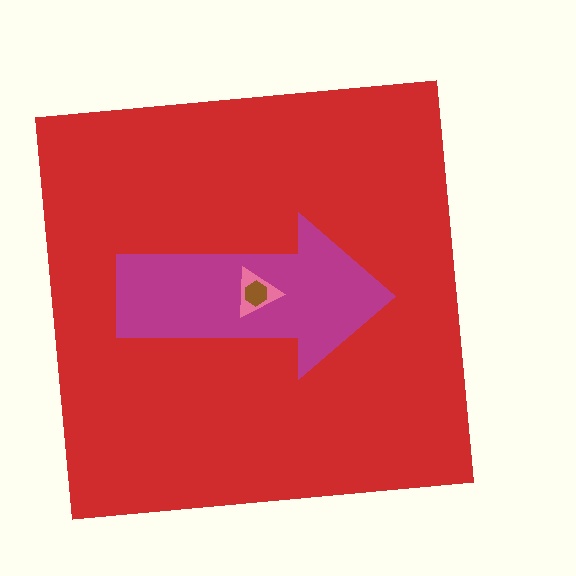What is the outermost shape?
The red square.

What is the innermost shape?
The brown hexagon.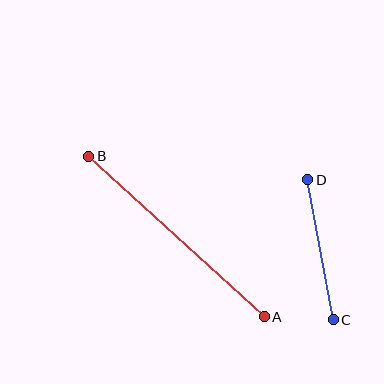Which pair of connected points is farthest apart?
Points A and B are farthest apart.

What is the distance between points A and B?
The distance is approximately 238 pixels.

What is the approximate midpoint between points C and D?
The midpoint is at approximately (321, 250) pixels.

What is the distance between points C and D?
The distance is approximately 142 pixels.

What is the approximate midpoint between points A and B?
The midpoint is at approximately (176, 236) pixels.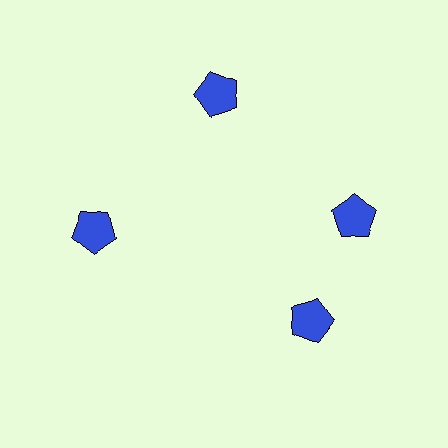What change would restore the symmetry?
The symmetry would be restored by rotating it back into even spacing with its neighbors so that all 4 pentagons sit at equal angles and equal distance from the center.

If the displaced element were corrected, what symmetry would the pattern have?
It would have 4-fold rotational symmetry — the pattern would map onto itself every 90 degrees.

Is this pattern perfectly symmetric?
No. The 4 blue pentagons are arranged in a ring, but one element near the 6 o'clock position is rotated out of alignment along the ring, breaking the 4-fold rotational symmetry.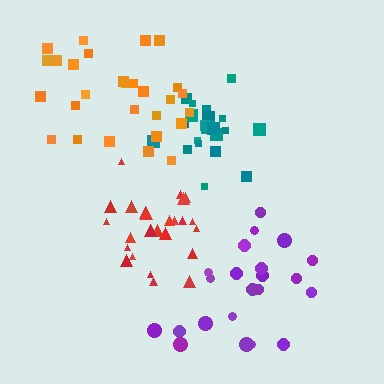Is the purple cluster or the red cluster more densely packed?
Red.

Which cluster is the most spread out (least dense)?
Purple.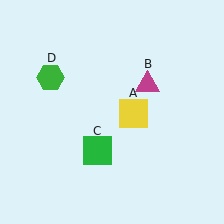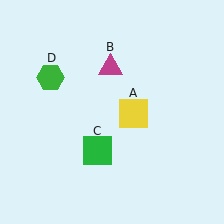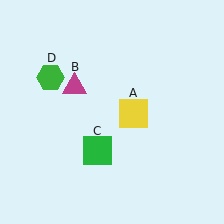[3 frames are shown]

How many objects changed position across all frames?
1 object changed position: magenta triangle (object B).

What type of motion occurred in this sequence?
The magenta triangle (object B) rotated counterclockwise around the center of the scene.